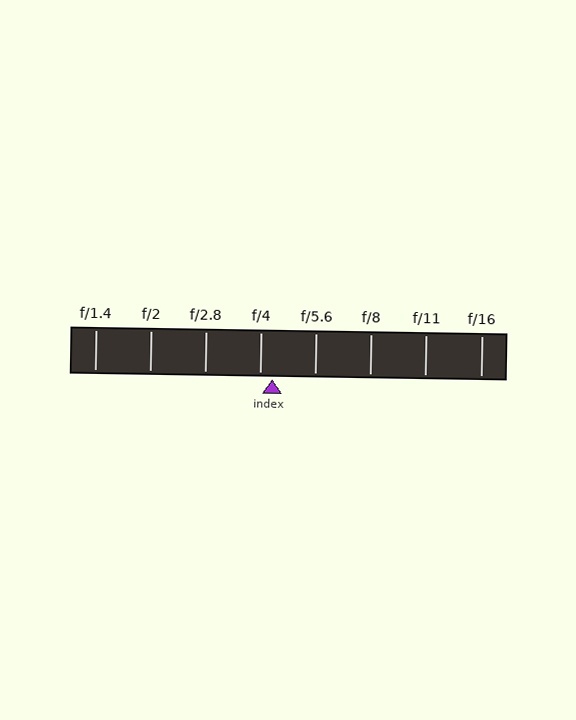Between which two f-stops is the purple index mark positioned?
The index mark is between f/4 and f/5.6.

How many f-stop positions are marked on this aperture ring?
There are 8 f-stop positions marked.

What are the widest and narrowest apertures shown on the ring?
The widest aperture shown is f/1.4 and the narrowest is f/16.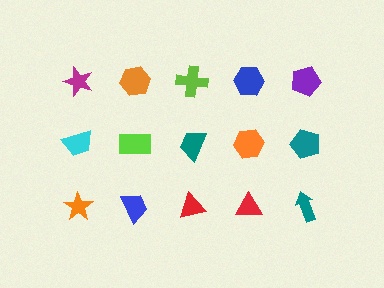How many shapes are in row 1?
5 shapes.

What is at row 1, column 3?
A lime cross.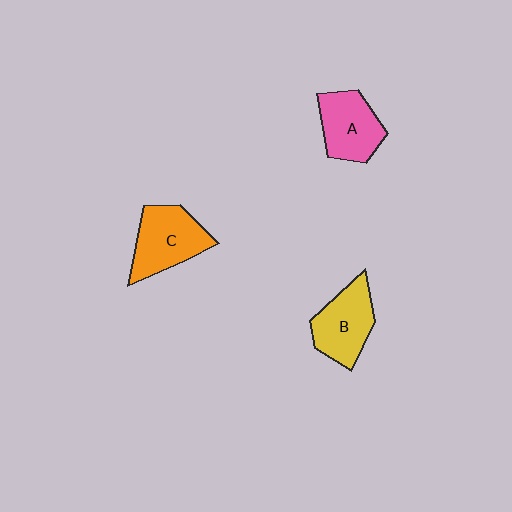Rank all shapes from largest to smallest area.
From largest to smallest: C (orange), B (yellow), A (pink).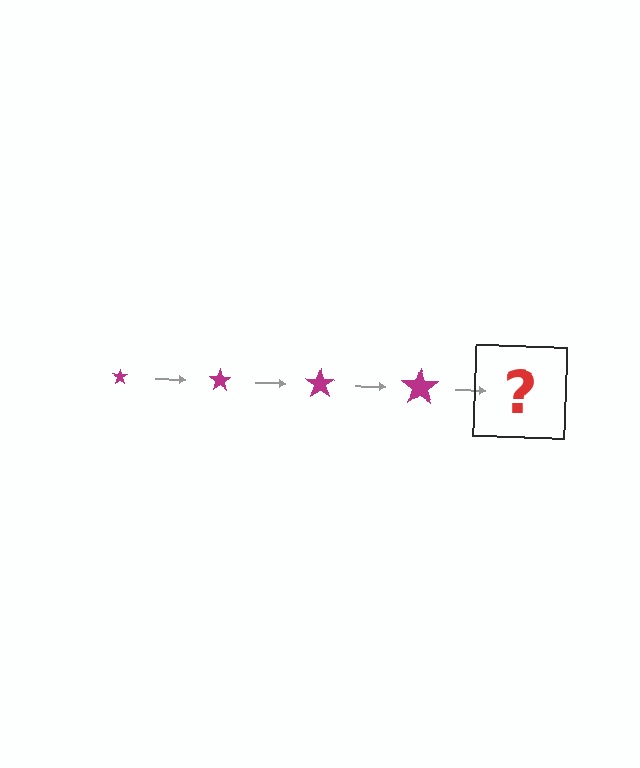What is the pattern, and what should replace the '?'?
The pattern is that the star gets progressively larger each step. The '?' should be a magenta star, larger than the previous one.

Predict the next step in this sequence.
The next step is a magenta star, larger than the previous one.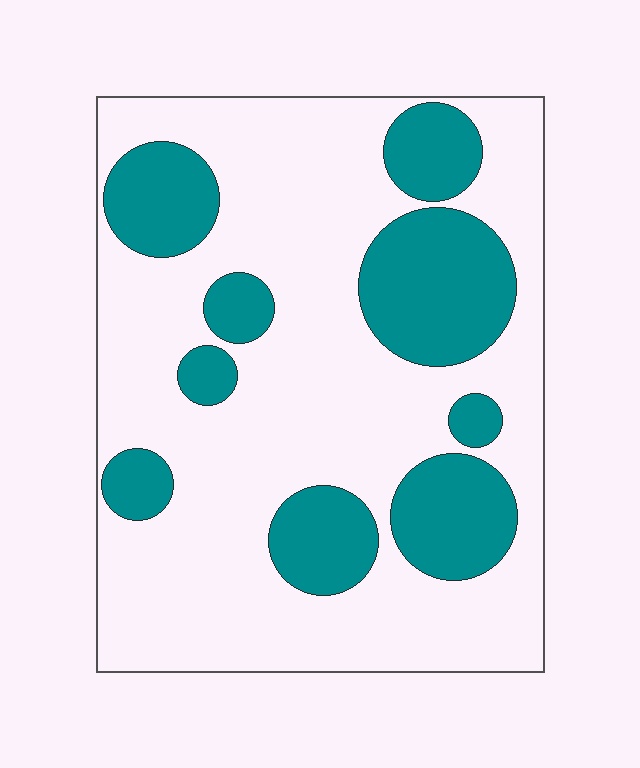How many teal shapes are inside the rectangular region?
9.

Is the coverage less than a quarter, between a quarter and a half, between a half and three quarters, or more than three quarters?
Between a quarter and a half.